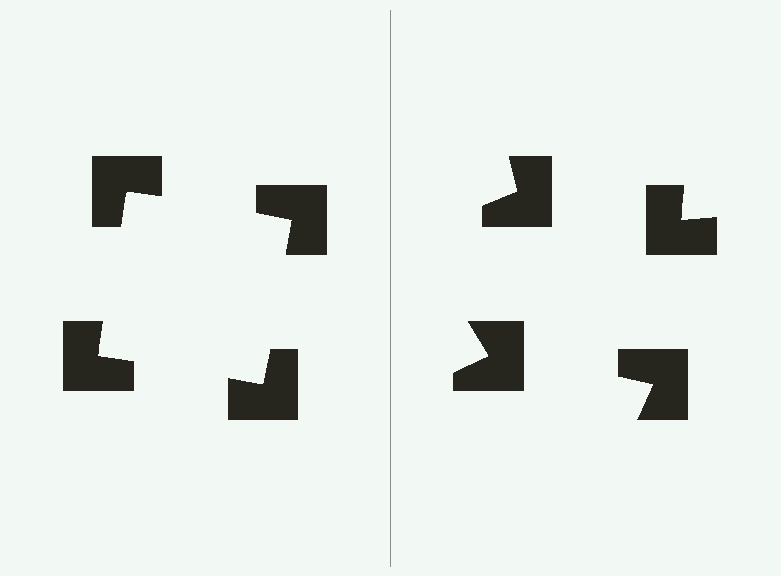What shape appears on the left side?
An illusory square.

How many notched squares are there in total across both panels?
8 — 4 on each side.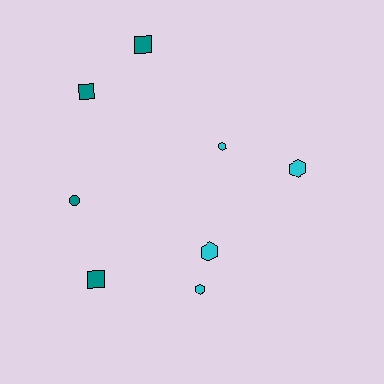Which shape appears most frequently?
Hexagon, with 4 objects.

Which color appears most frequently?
Teal, with 4 objects.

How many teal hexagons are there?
There are no teal hexagons.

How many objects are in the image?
There are 8 objects.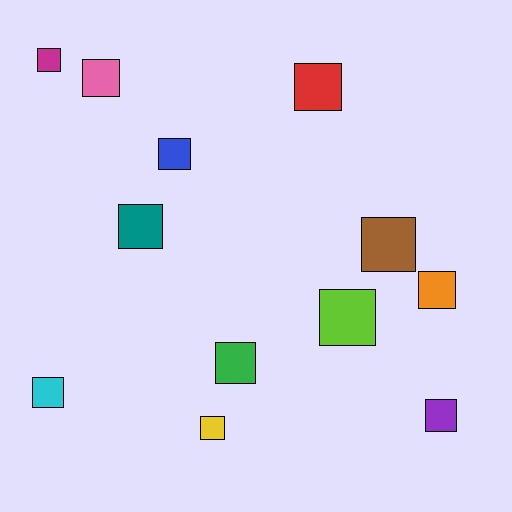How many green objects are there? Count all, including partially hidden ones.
There is 1 green object.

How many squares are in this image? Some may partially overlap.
There are 12 squares.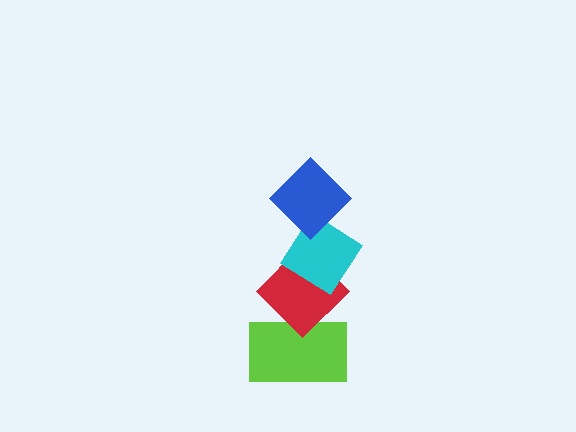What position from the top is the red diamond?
The red diamond is 3rd from the top.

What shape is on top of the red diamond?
The cyan diamond is on top of the red diamond.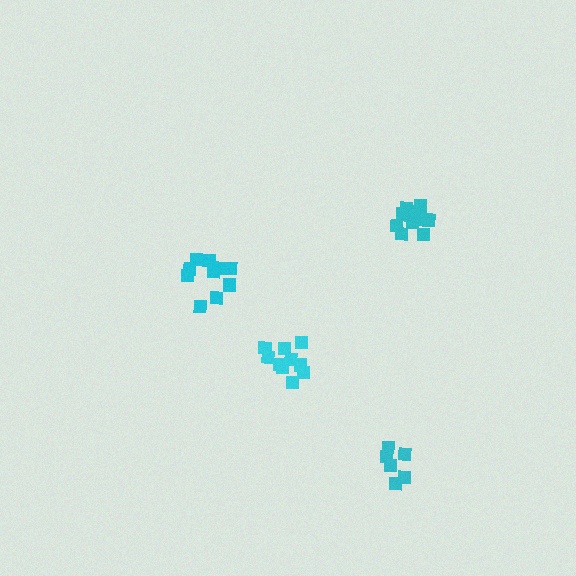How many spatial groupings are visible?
There are 4 spatial groupings.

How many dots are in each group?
Group 1: 10 dots, Group 2: 6 dots, Group 3: 11 dots, Group 4: 11 dots (38 total).